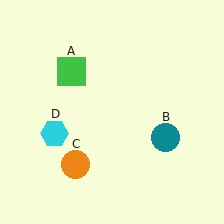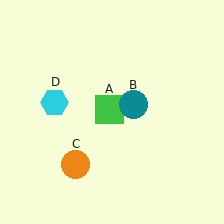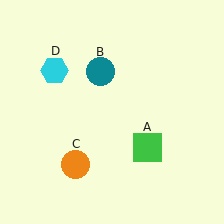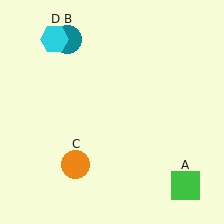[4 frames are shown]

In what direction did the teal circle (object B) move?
The teal circle (object B) moved up and to the left.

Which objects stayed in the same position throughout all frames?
Orange circle (object C) remained stationary.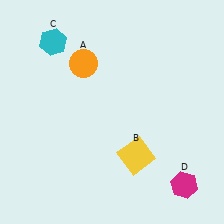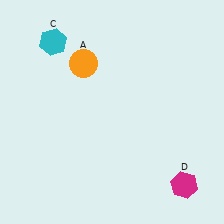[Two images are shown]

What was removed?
The yellow square (B) was removed in Image 2.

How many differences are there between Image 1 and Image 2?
There is 1 difference between the two images.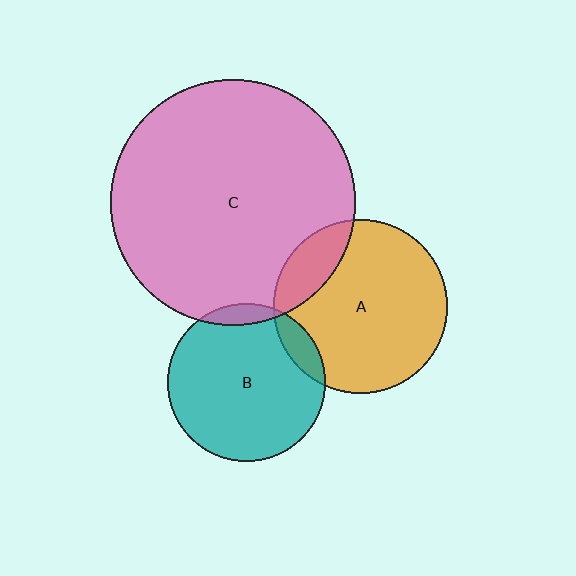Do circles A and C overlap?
Yes.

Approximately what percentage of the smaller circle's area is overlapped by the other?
Approximately 15%.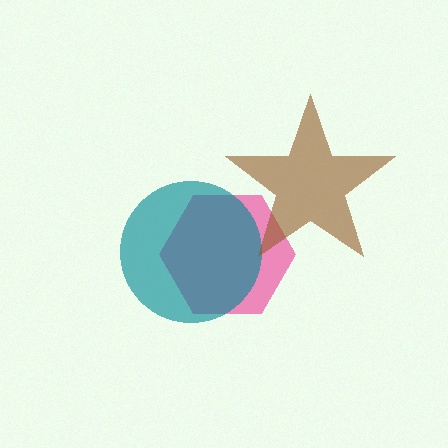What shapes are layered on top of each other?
The layered shapes are: a pink hexagon, a teal circle, a brown star.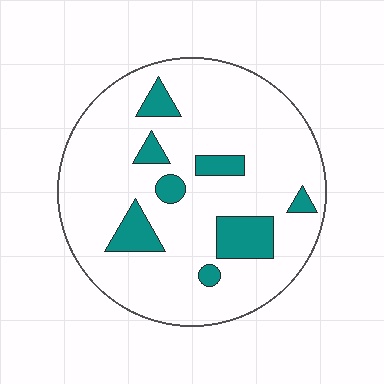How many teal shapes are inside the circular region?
8.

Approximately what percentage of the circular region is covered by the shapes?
Approximately 15%.